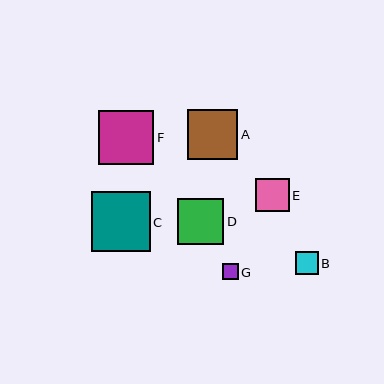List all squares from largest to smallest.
From largest to smallest: C, F, A, D, E, B, G.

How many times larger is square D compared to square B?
Square D is approximately 2.0 times the size of square B.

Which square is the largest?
Square C is the largest with a size of approximately 59 pixels.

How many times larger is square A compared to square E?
Square A is approximately 1.5 times the size of square E.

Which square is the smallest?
Square G is the smallest with a size of approximately 16 pixels.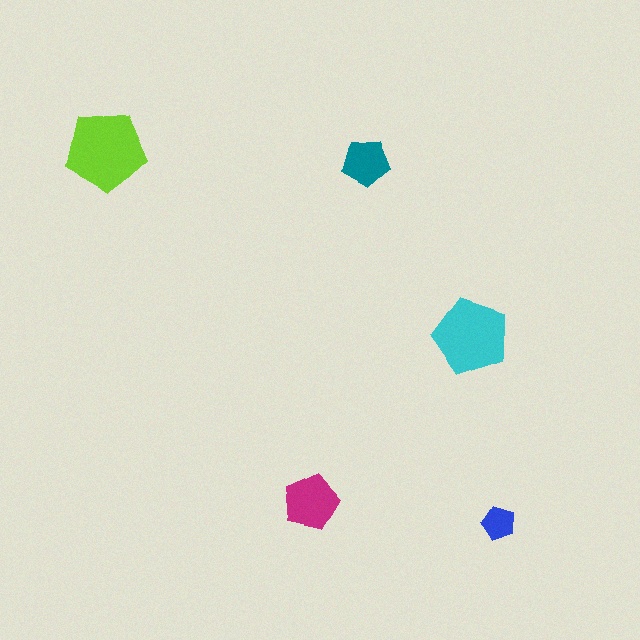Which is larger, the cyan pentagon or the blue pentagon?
The cyan one.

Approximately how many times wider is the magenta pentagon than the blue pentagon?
About 1.5 times wider.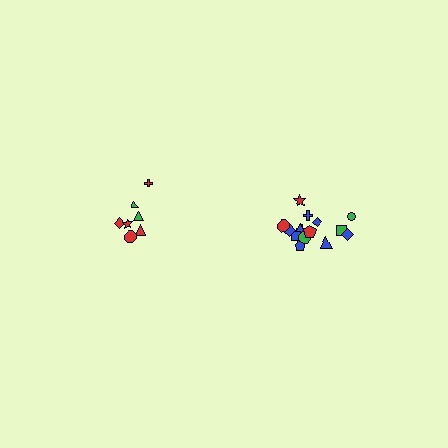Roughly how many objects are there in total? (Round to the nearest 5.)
Roughly 20 objects in total.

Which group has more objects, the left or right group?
The right group.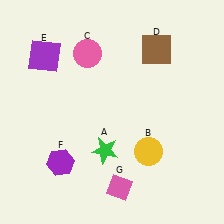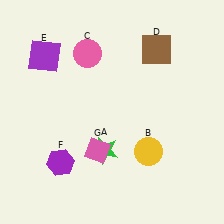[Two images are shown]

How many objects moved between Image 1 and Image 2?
1 object moved between the two images.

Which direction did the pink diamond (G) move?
The pink diamond (G) moved up.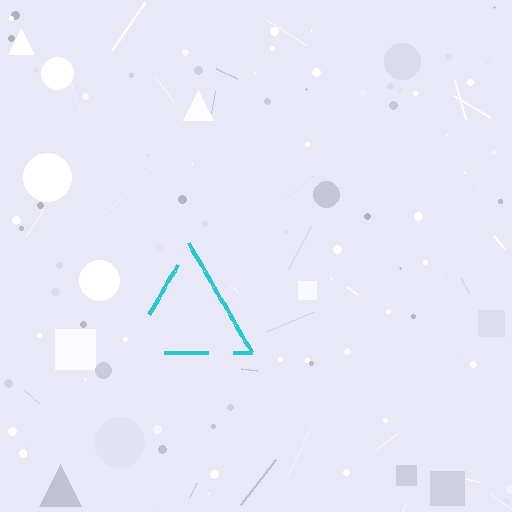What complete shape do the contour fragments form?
The contour fragments form a triangle.